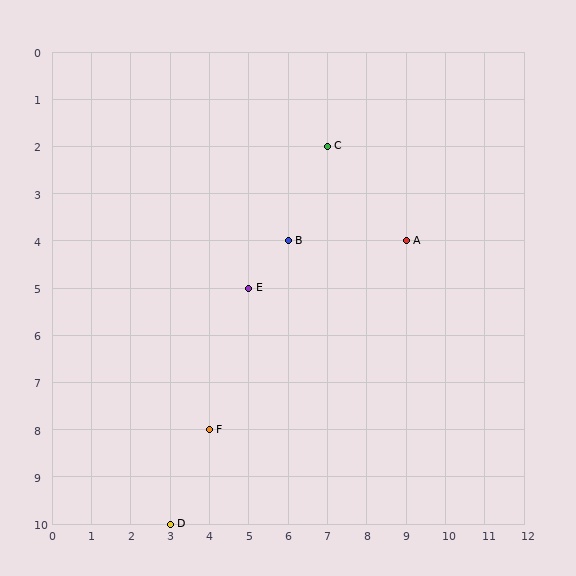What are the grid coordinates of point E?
Point E is at grid coordinates (5, 5).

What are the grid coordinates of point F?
Point F is at grid coordinates (4, 8).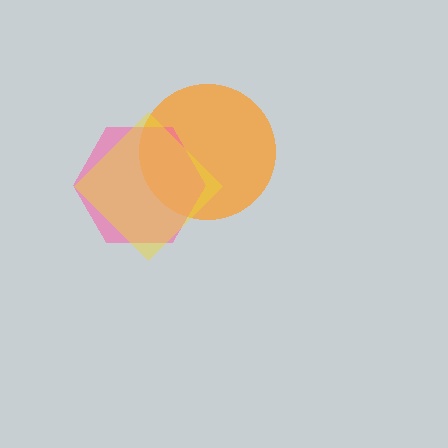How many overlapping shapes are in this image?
There are 3 overlapping shapes in the image.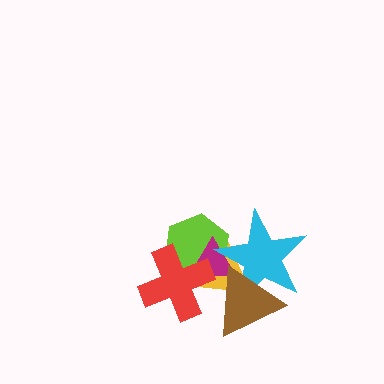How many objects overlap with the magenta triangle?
5 objects overlap with the magenta triangle.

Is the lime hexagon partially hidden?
Yes, it is partially covered by another shape.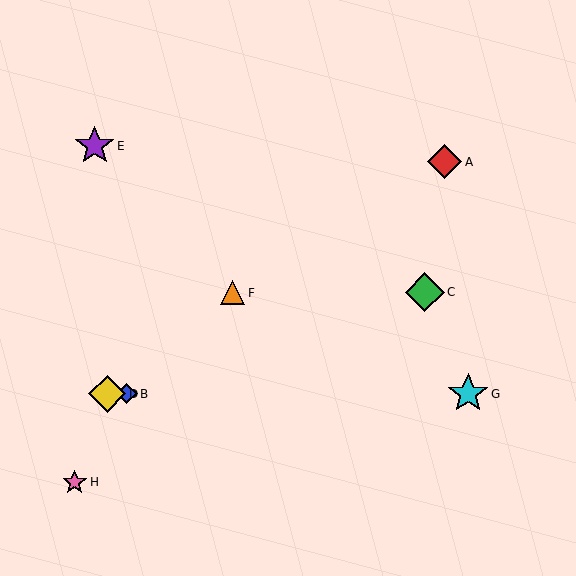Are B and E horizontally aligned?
No, B is at y≈394 and E is at y≈146.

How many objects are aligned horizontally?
3 objects (B, D, G) are aligned horizontally.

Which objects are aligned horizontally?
Objects B, D, G are aligned horizontally.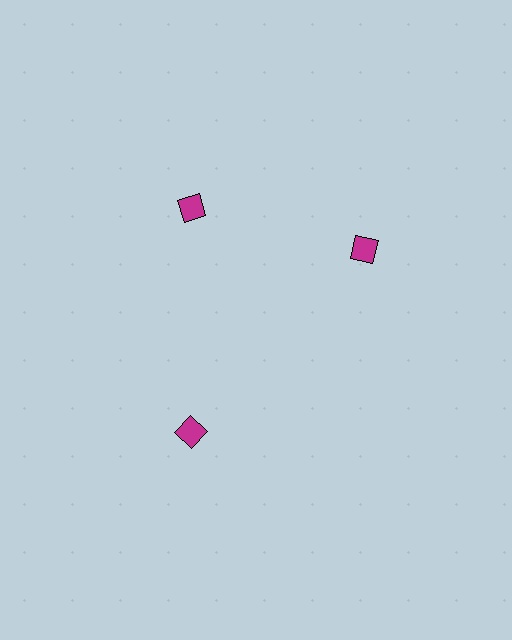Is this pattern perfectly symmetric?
No. The 3 magenta diamonds are arranged in a ring, but one element near the 3 o'clock position is rotated out of alignment along the ring, breaking the 3-fold rotational symmetry.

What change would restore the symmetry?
The symmetry would be restored by rotating it back into even spacing with its neighbors so that all 3 diamonds sit at equal angles and equal distance from the center.